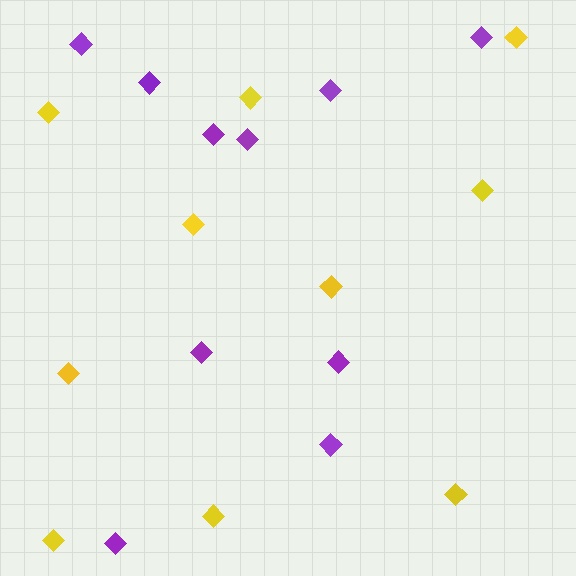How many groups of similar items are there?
There are 2 groups: one group of yellow diamonds (10) and one group of purple diamonds (10).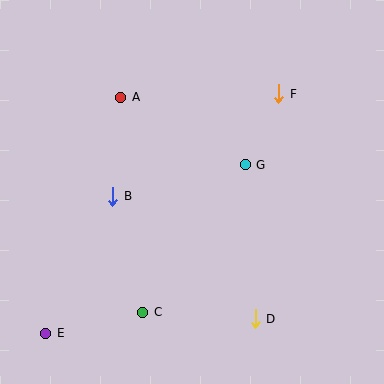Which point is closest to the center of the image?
Point G at (245, 165) is closest to the center.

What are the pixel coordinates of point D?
Point D is at (255, 319).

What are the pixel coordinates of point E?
Point E is at (46, 333).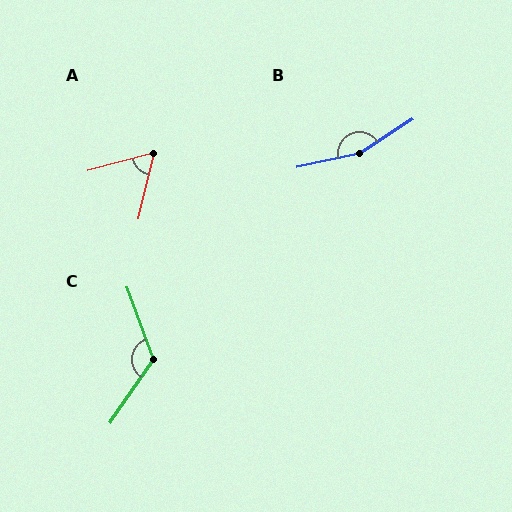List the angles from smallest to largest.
A (62°), C (125°), B (159°).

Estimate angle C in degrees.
Approximately 125 degrees.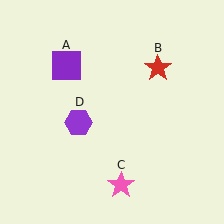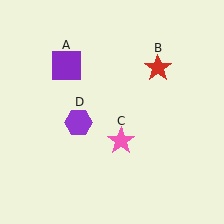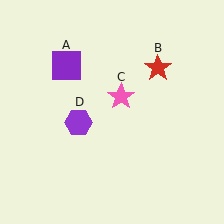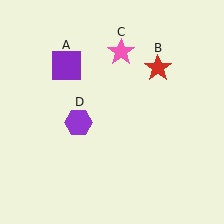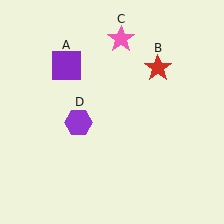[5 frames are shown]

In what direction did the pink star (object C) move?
The pink star (object C) moved up.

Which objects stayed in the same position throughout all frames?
Purple square (object A) and red star (object B) and purple hexagon (object D) remained stationary.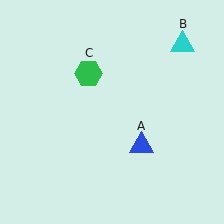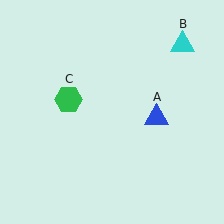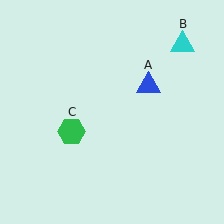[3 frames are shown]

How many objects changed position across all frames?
2 objects changed position: blue triangle (object A), green hexagon (object C).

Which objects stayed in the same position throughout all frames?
Cyan triangle (object B) remained stationary.